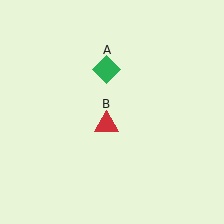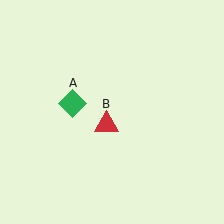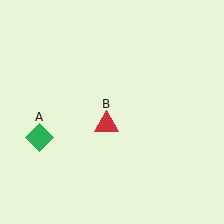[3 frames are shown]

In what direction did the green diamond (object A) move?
The green diamond (object A) moved down and to the left.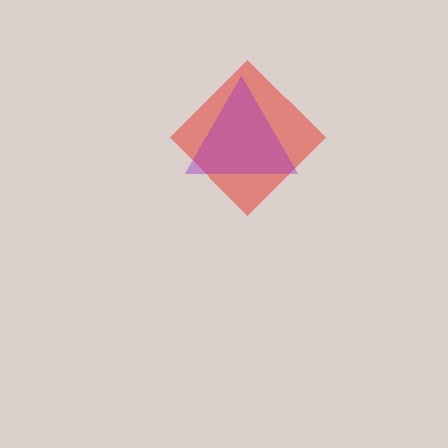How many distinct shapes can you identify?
There are 2 distinct shapes: a red diamond, a purple triangle.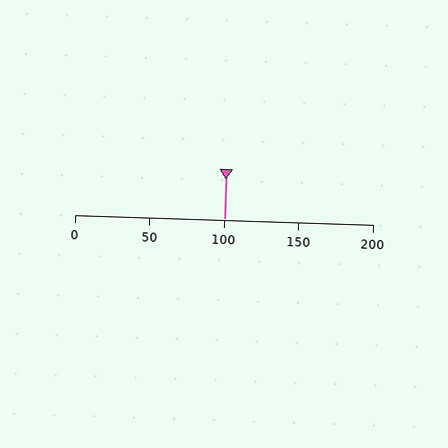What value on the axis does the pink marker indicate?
The marker indicates approximately 100.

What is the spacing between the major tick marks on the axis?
The major ticks are spaced 50 apart.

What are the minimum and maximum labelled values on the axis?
The axis runs from 0 to 200.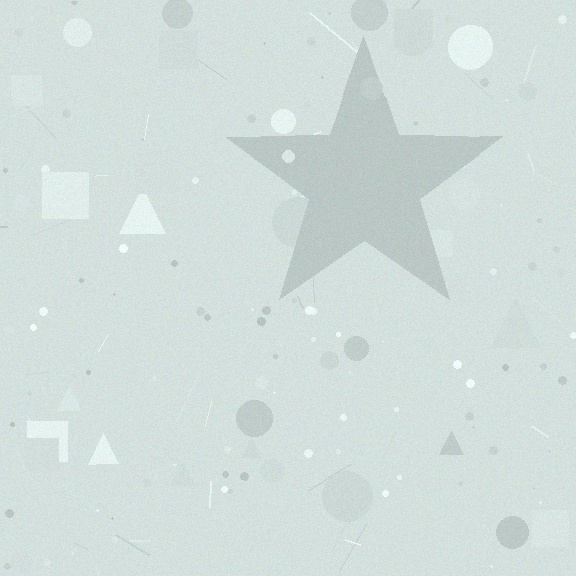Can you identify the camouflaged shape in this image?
The camouflaged shape is a star.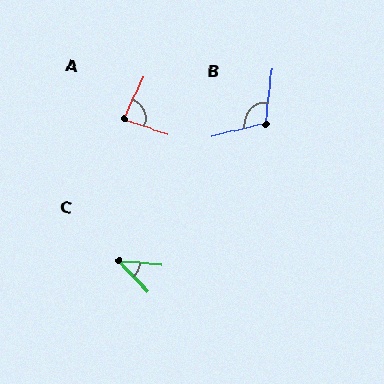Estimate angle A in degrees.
Approximately 83 degrees.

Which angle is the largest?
B, at approximately 110 degrees.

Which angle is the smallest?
C, at approximately 41 degrees.